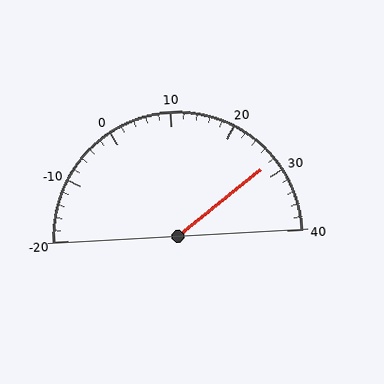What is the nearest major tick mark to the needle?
The nearest major tick mark is 30.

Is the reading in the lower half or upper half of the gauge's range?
The reading is in the upper half of the range (-20 to 40).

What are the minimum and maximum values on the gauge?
The gauge ranges from -20 to 40.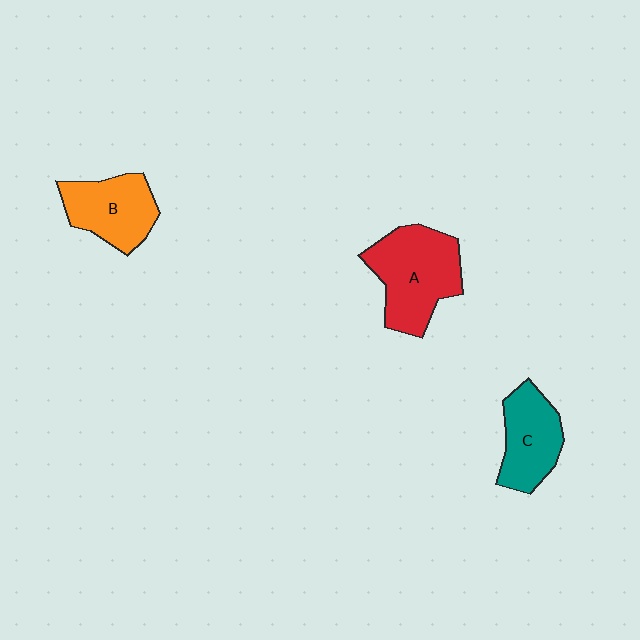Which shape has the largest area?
Shape A (red).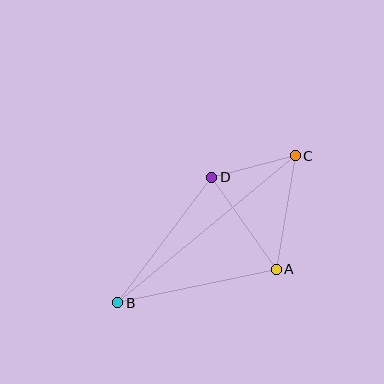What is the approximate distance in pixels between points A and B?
The distance between A and B is approximately 162 pixels.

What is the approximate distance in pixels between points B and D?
The distance between B and D is approximately 157 pixels.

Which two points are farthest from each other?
Points B and C are farthest from each other.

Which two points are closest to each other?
Points C and D are closest to each other.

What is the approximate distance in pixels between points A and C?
The distance between A and C is approximately 115 pixels.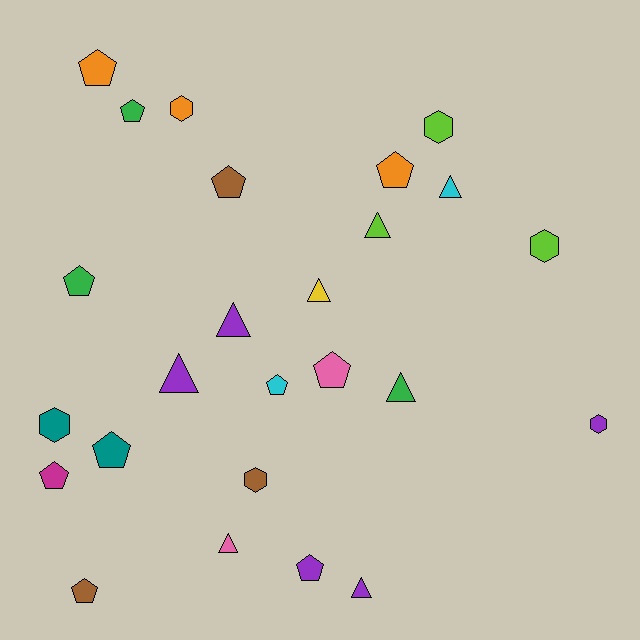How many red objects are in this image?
There are no red objects.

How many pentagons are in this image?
There are 11 pentagons.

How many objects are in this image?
There are 25 objects.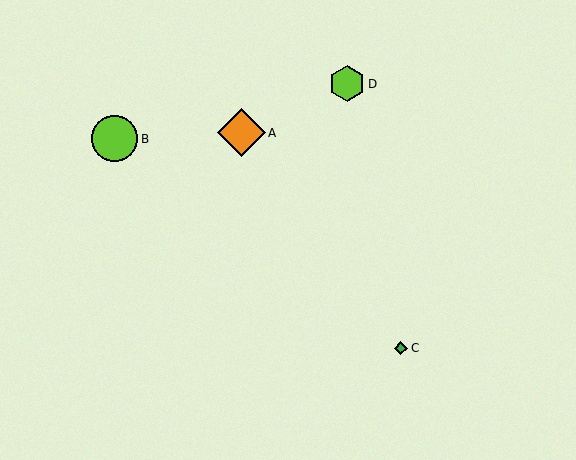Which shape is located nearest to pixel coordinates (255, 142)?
The orange diamond (labeled A) at (241, 133) is nearest to that location.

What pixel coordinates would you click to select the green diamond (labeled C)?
Click at (401, 348) to select the green diamond C.